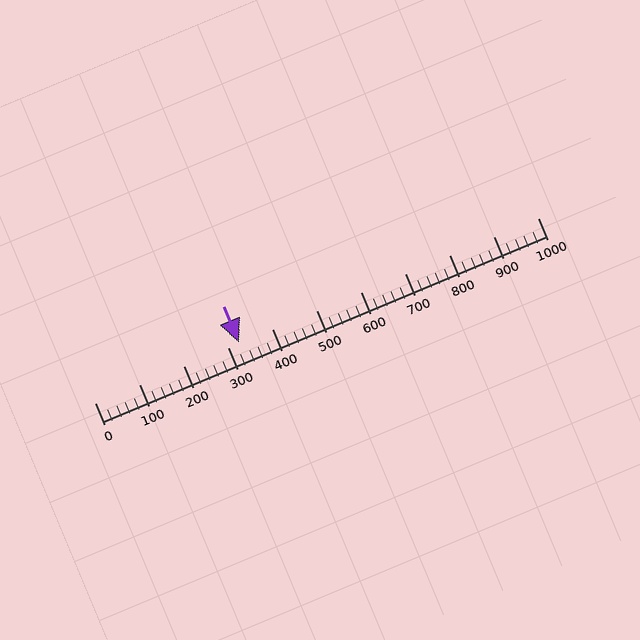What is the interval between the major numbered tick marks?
The major tick marks are spaced 100 units apart.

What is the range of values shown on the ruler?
The ruler shows values from 0 to 1000.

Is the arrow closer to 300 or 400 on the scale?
The arrow is closer to 300.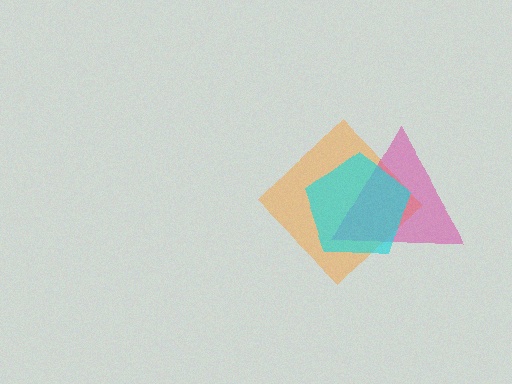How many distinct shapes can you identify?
There are 3 distinct shapes: an orange diamond, a magenta triangle, a cyan pentagon.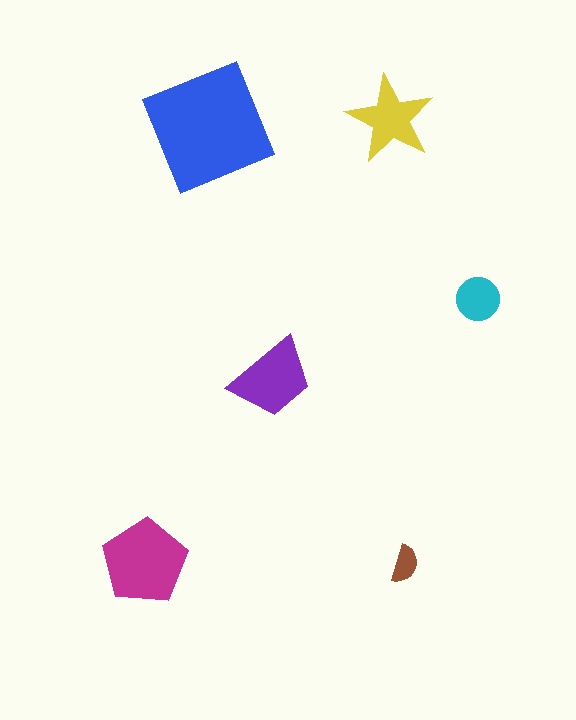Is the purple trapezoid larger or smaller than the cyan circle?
Larger.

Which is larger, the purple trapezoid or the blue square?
The blue square.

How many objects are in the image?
There are 6 objects in the image.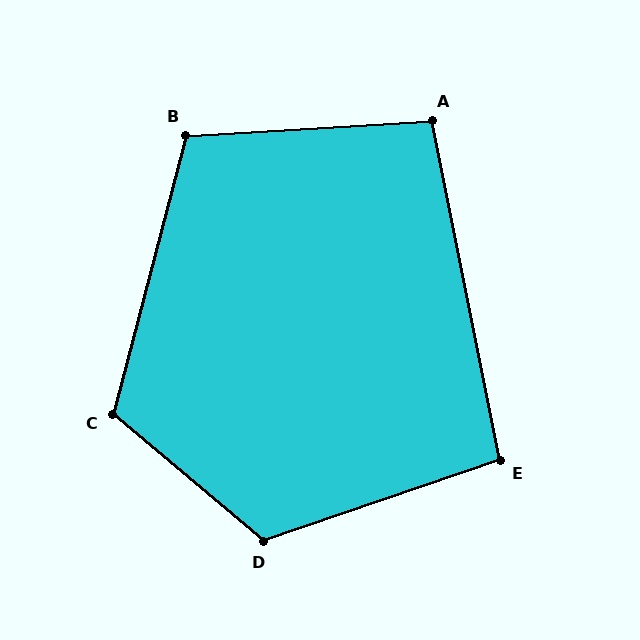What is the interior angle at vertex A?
Approximately 98 degrees (obtuse).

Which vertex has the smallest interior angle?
E, at approximately 97 degrees.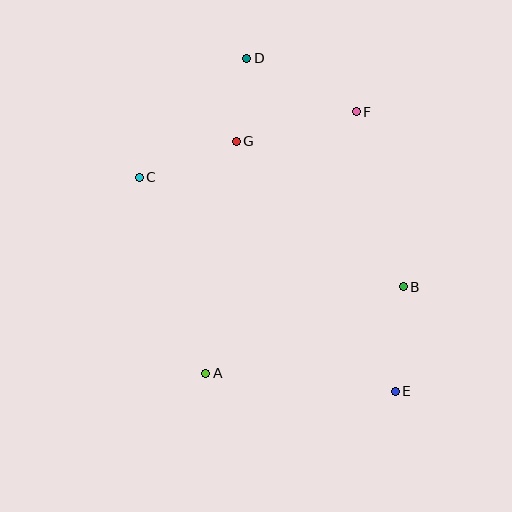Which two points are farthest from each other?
Points D and E are farthest from each other.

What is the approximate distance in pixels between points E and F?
The distance between E and F is approximately 282 pixels.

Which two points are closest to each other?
Points D and G are closest to each other.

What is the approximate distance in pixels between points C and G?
The distance between C and G is approximately 103 pixels.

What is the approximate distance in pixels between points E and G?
The distance between E and G is approximately 296 pixels.